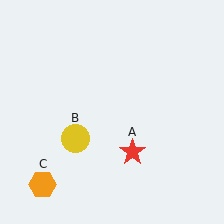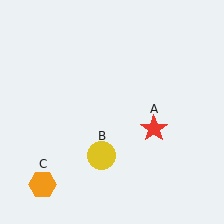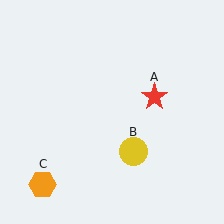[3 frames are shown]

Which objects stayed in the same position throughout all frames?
Orange hexagon (object C) remained stationary.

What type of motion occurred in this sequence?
The red star (object A), yellow circle (object B) rotated counterclockwise around the center of the scene.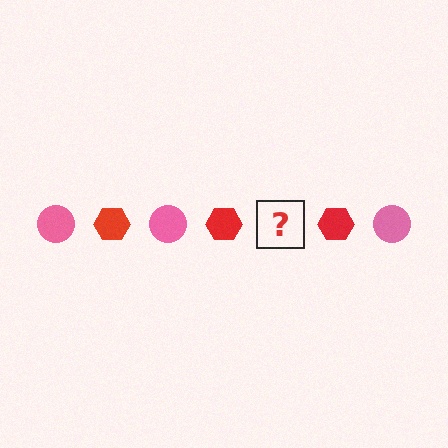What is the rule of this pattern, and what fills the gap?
The rule is that the pattern alternates between pink circle and red hexagon. The gap should be filled with a pink circle.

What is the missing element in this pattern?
The missing element is a pink circle.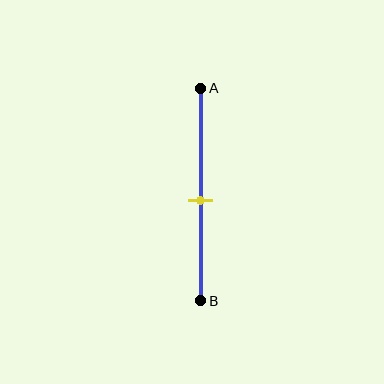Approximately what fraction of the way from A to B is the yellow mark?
The yellow mark is approximately 55% of the way from A to B.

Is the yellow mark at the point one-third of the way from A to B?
No, the mark is at about 55% from A, not at the 33% one-third point.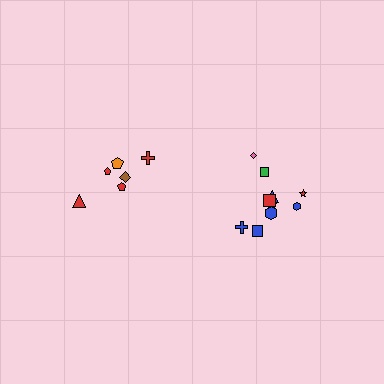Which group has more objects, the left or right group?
The right group.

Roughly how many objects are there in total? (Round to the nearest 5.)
Roughly 15 objects in total.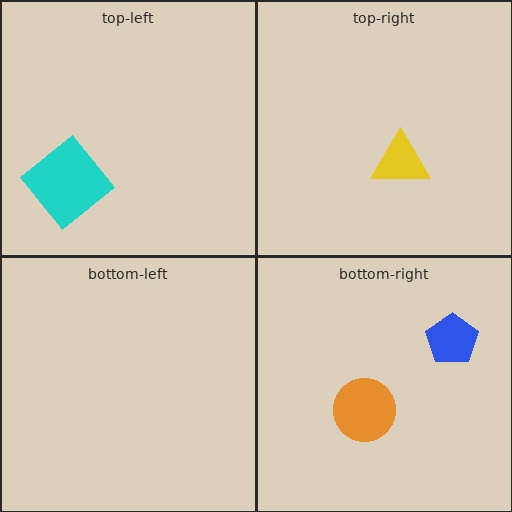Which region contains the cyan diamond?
The top-left region.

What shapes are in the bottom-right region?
The blue pentagon, the orange circle.